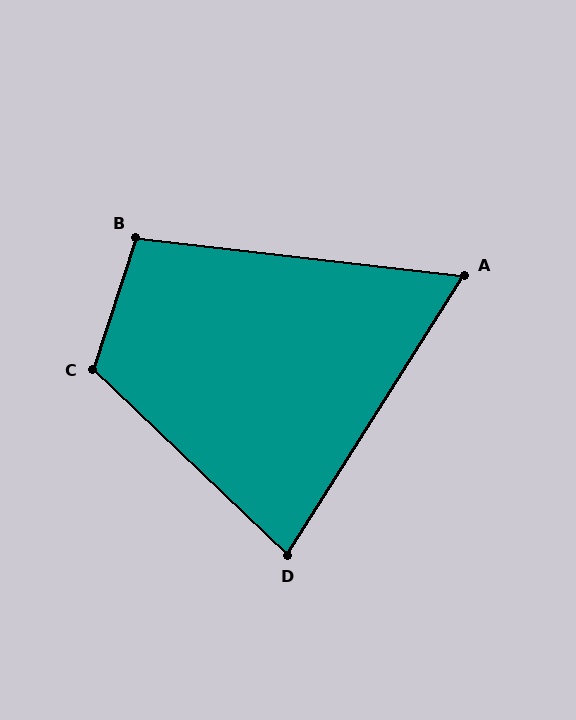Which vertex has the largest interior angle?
C, at approximately 116 degrees.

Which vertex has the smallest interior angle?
A, at approximately 64 degrees.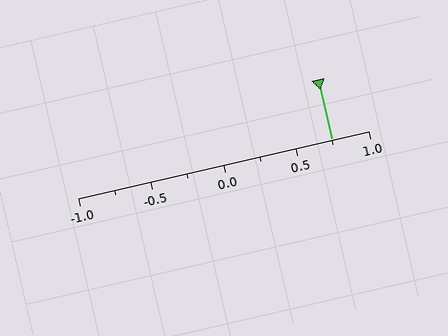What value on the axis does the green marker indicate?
The marker indicates approximately 0.75.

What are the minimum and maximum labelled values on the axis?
The axis runs from -1.0 to 1.0.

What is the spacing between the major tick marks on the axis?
The major ticks are spaced 0.5 apart.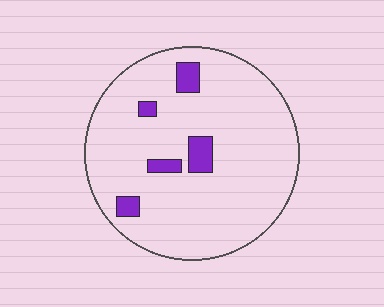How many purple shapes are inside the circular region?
5.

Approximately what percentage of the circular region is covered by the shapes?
Approximately 10%.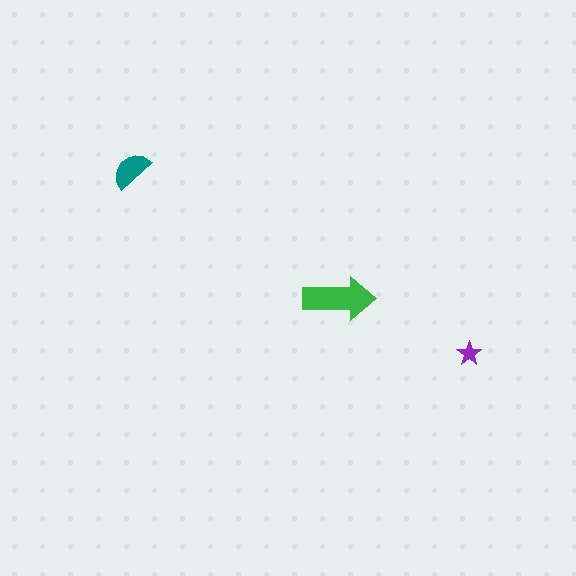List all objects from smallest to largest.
The purple star, the teal semicircle, the green arrow.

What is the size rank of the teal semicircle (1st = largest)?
2nd.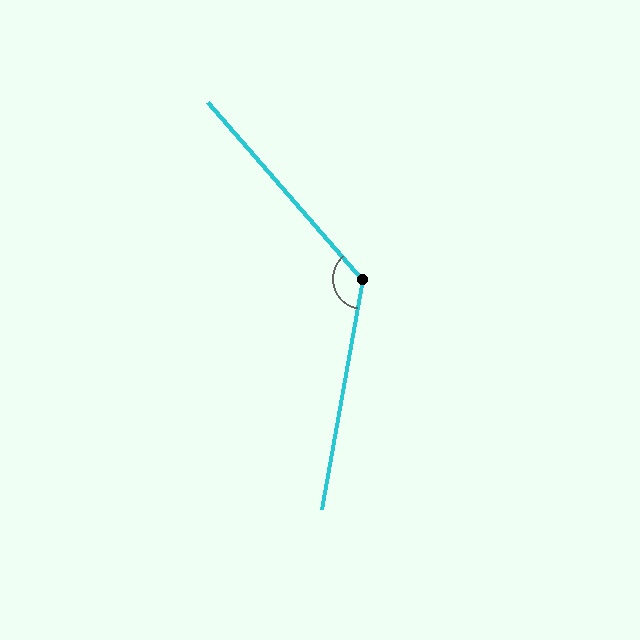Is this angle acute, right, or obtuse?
It is obtuse.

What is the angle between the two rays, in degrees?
Approximately 129 degrees.